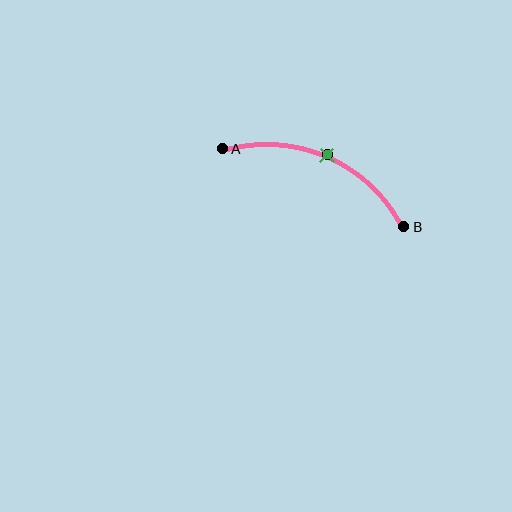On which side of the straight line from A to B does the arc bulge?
The arc bulges above the straight line connecting A and B.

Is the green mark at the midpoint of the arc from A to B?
Yes. The green mark lies on the arc at equal arc-length from both A and B — it is the arc midpoint.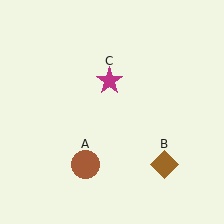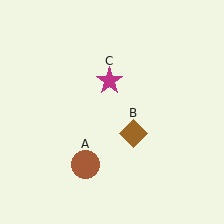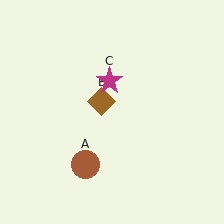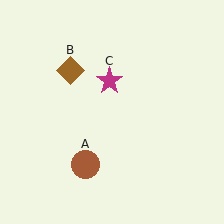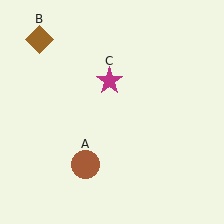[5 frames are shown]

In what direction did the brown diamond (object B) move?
The brown diamond (object B) moved up and to the left.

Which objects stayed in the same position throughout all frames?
Brown circle (object A) and magenta star (object C) remained stationary.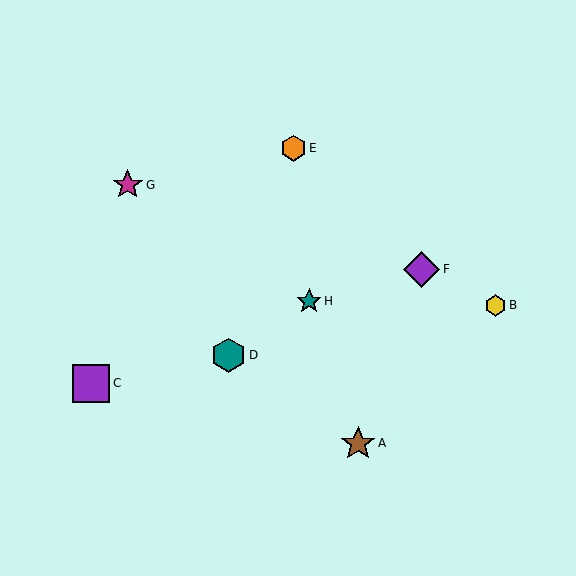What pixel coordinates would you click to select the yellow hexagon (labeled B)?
Click at (495, 305) to select the yellow hexagon B.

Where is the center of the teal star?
The center of the teal star is at (309, 301).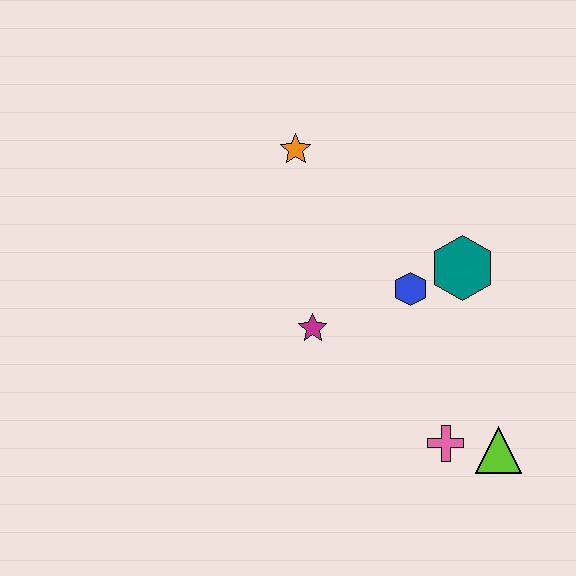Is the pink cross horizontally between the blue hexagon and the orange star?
No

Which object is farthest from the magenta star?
The lime triangle is farthest from the magenta star.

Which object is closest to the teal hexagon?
The blue hexagon is closest to the teal hexagon.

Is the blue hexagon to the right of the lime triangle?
No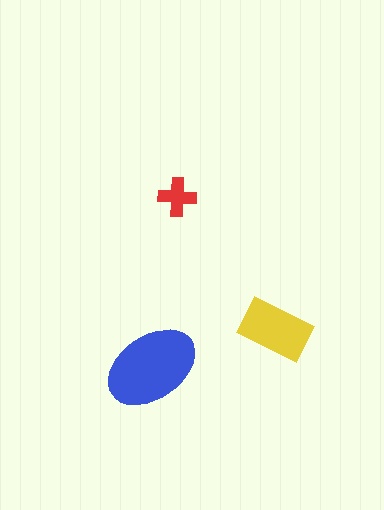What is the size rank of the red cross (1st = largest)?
3rd.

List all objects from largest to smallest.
The blue ellipse, the yellow rectangle, the red cross.